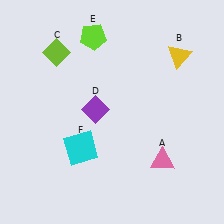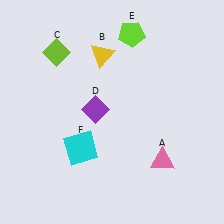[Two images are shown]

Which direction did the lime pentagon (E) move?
The lime pentagon (E) moved right.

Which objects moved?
The objects that moved are: the yellow triangle (B), the lime pentagon (E).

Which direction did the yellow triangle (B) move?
The yellow triangle (B) moved left.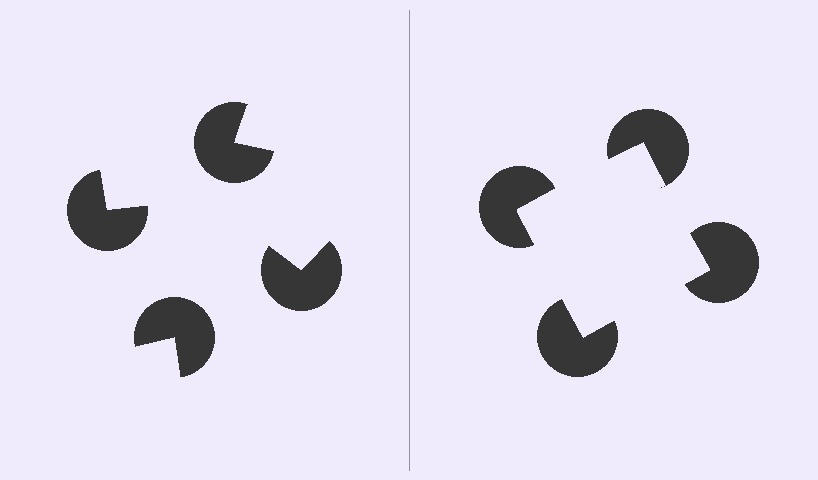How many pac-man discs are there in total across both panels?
8 — 4 on each side.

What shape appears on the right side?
An illusory square.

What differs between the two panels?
The pac-man discs are positioned identically on both sides; only the wedge orientations differ. On the right they align to a square; on the left they are misaligned.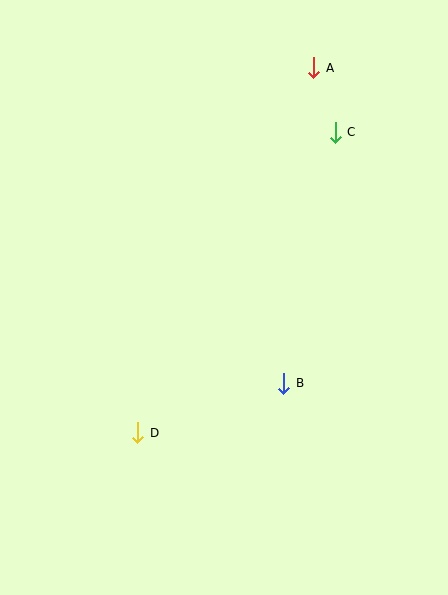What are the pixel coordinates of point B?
Point B is at (284, 383).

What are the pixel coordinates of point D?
Point D is at (138, 433).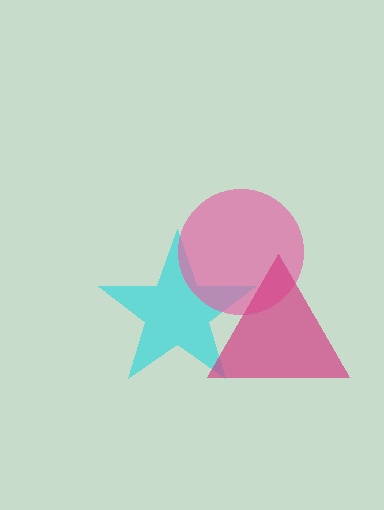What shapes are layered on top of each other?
The layered shapes are: a cyan star, a pink circle, a magenta triangle.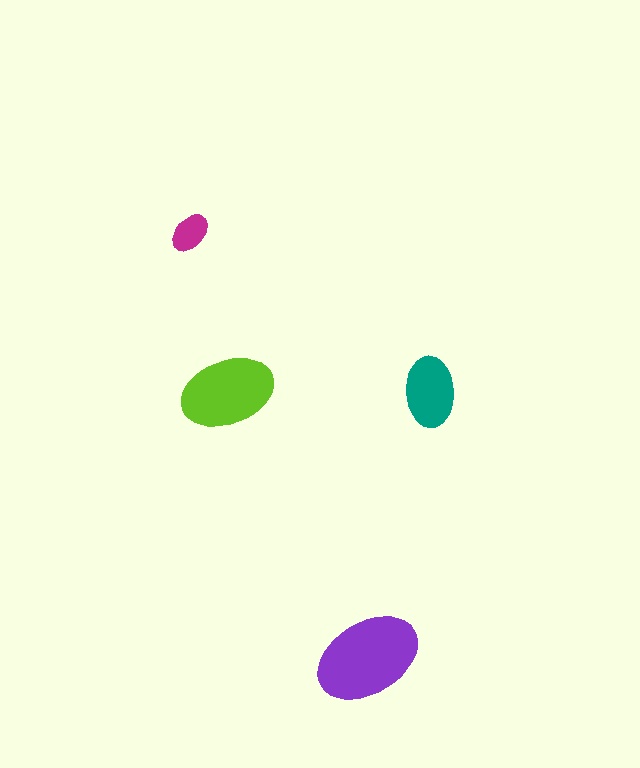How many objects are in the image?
There are 4 objects in the image.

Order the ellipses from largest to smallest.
the purple one, the lime one, the teal one, the magenta one.